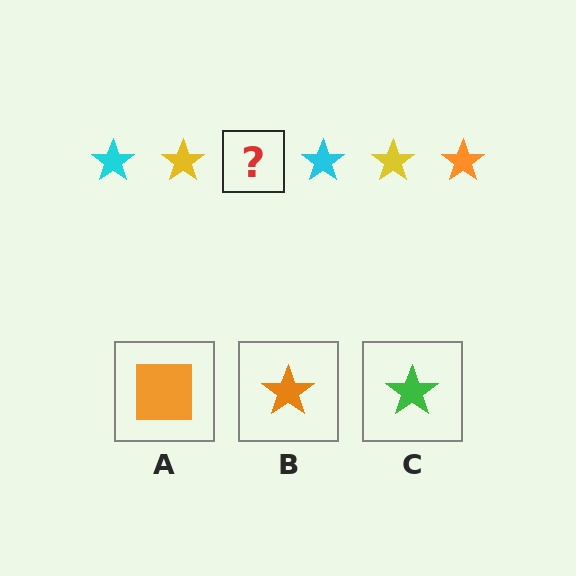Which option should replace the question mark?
Option B.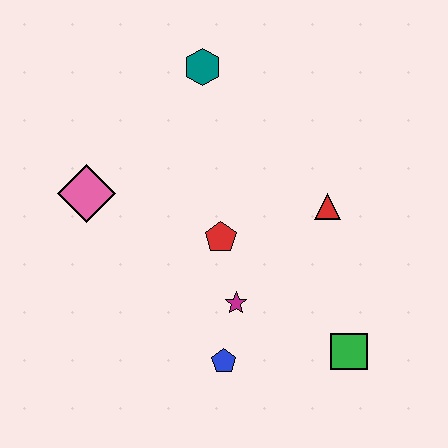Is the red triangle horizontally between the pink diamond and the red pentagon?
No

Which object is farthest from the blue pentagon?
The teal hexagon is farthest from the blue pentagon.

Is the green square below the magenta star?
Yes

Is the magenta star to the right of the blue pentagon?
Yes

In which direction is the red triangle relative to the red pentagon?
The red triangle is to the right of the red pentagon.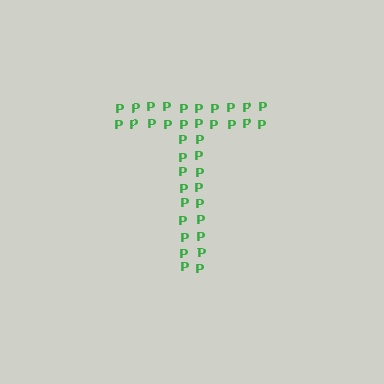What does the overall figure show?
The overall figure shows the letter T.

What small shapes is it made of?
It is made of small letter P's.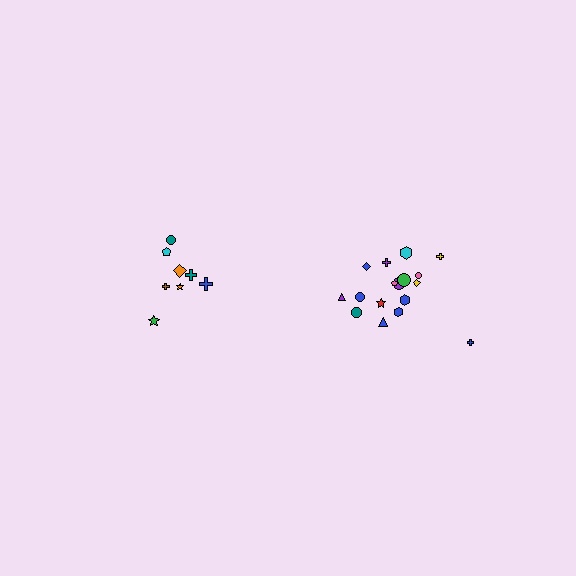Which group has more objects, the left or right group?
The right group.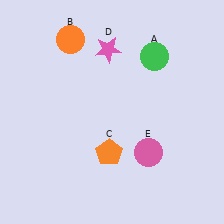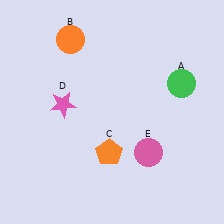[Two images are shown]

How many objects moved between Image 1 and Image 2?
2 objects moved between the two images.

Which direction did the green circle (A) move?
The green circle (A) moved right.